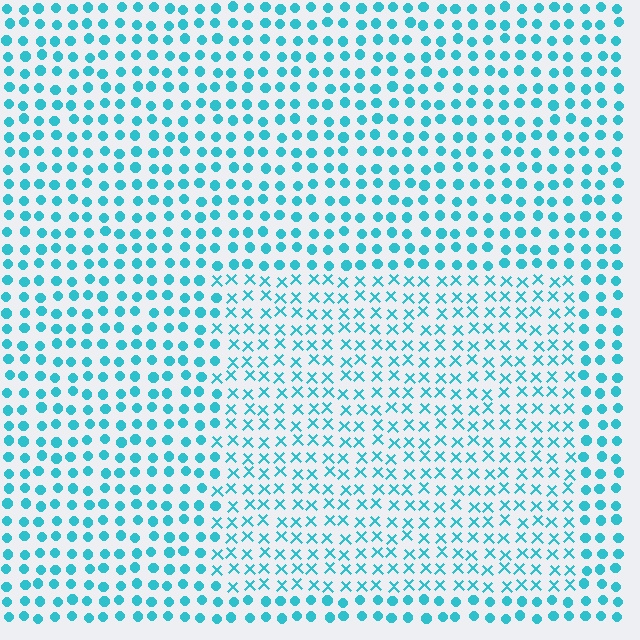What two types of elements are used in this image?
The image uses X marks inside the rectangle region and circles outside it.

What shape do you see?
I see a rectangle.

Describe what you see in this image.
The image is filled with small cyan elements arranged in a uniform grid. A rectangle-shaped region contains X marks, while the surrounding area contains circles. The boundary is defined purely by the change in element shape.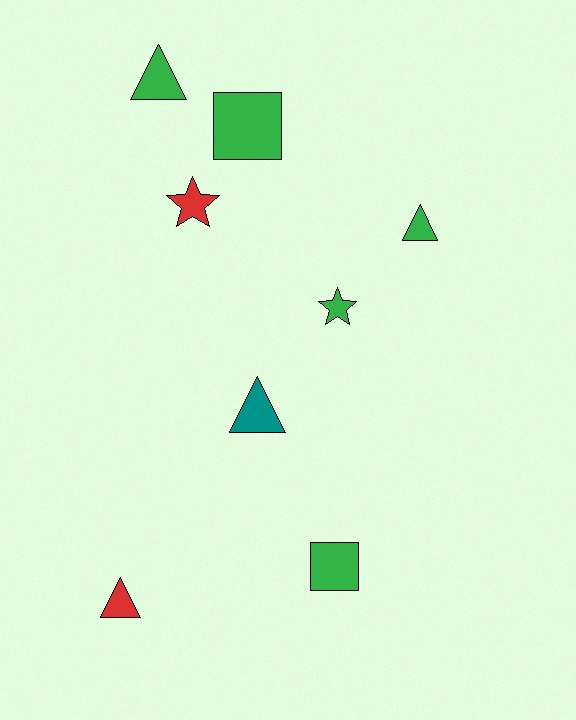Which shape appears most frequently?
Triangle, with 4 objects.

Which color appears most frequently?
Green, with 5 objects.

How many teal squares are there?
There are no teal squares.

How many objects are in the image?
There are 8 objects.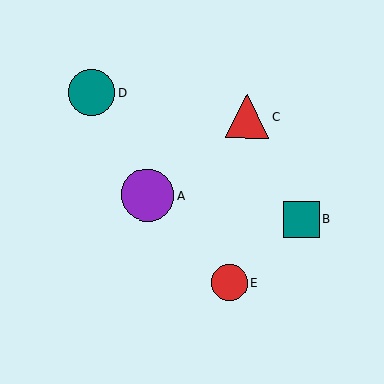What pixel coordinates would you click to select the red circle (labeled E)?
Click at (230, 283) to select the red circle E.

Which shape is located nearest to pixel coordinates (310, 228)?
The teal square (labeled B) at (301, 219) is nearest to that location.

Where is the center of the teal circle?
The center of the teal circle is at (92, 93).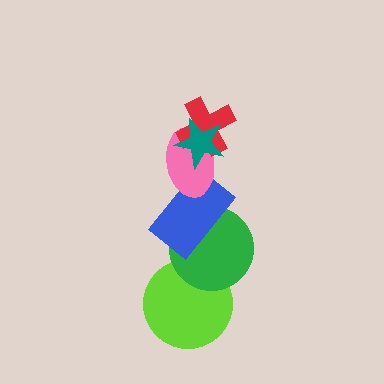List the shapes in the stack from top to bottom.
From top to bottom: the teal star, the red cross, the pink ellipse, the blue rectangle, the green circle, the lime circle.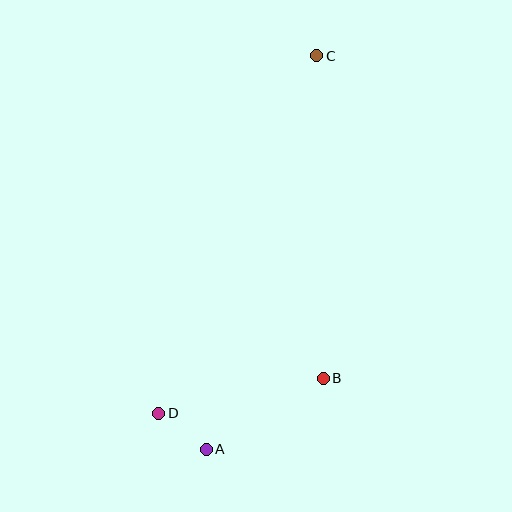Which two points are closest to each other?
Points A and D are closest to each other.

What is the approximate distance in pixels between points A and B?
The distance between A and B is approximately 137 pixels.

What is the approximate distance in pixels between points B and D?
The distance between B and D is approximately 168 pixels.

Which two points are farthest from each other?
Points A and C are farthest from each other.